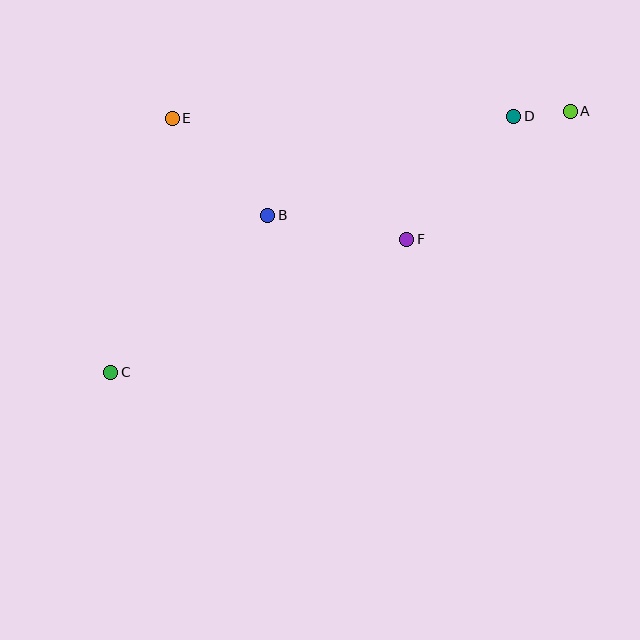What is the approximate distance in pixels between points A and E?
The distance between A and E is approximately 398 pixels.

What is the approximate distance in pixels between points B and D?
The distance between B and D is approximately 265 pixels.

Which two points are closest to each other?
Points A and D are closest to each other.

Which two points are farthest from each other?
Points A and C are farthest from each other.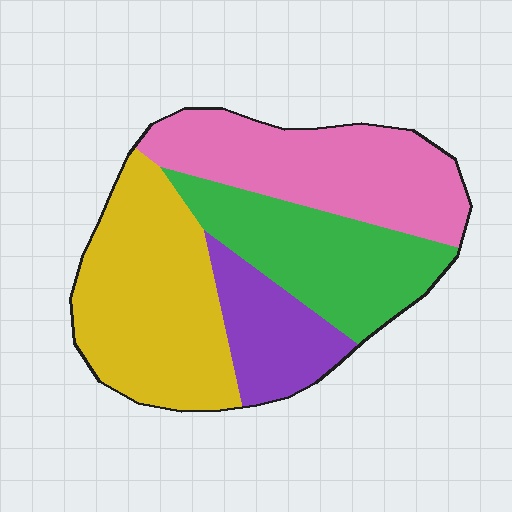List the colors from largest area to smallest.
From largest to smallest: yellow, pink, green, purple.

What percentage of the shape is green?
Green takes up about one quarter (1/4) of the shape.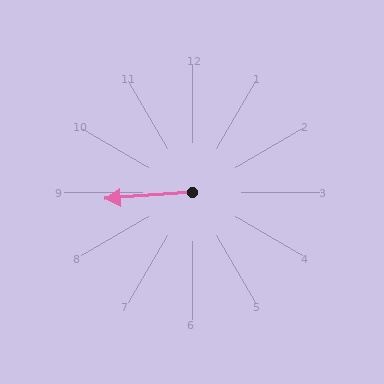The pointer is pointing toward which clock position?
Roughly 9 o'clock.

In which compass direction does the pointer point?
West.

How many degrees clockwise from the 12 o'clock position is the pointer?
Approximately 265 degrees.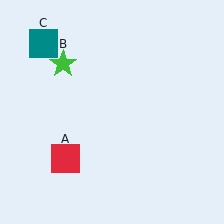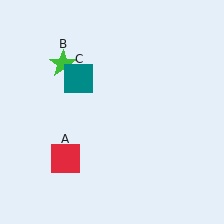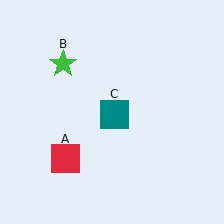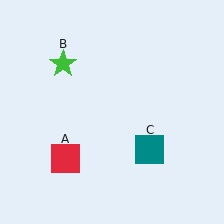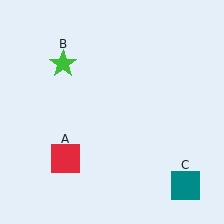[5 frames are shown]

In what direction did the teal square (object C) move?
The teal square (object C) moved down and to the right.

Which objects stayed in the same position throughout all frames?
Red square (object A) and green star (object B) remained stationary.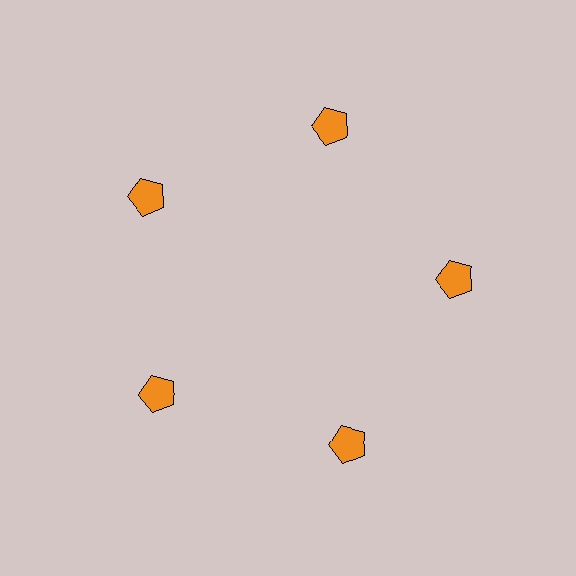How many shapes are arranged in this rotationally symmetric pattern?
There are 5 shapes, arranged in 5 groups of 1.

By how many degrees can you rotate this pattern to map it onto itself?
The pattern maps onto itself every 72 degrees of rotation.